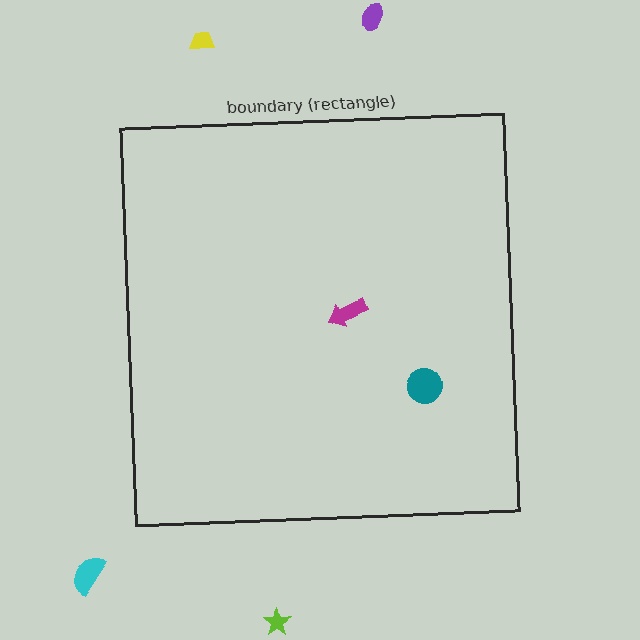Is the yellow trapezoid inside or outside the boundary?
Outside.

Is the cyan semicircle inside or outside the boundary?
Outside.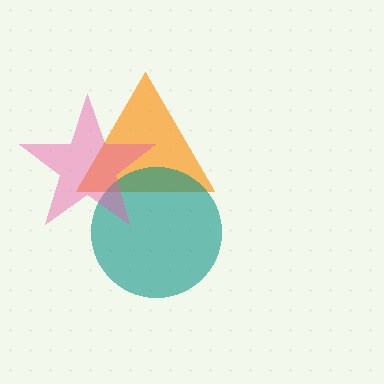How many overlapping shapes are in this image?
There are 3 overlapping shapes in the image.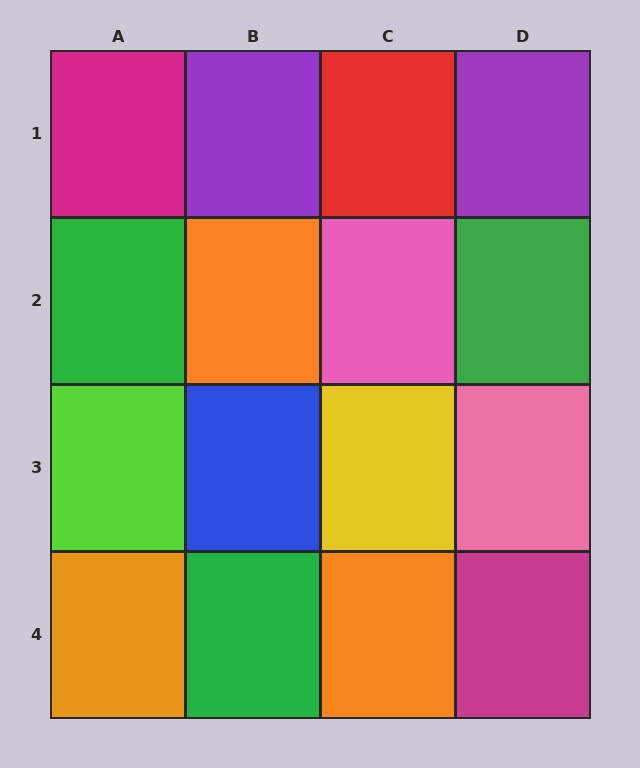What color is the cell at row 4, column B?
Green.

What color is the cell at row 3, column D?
Pink.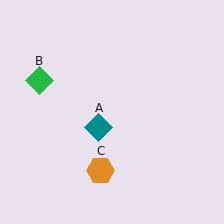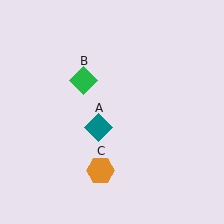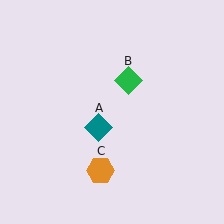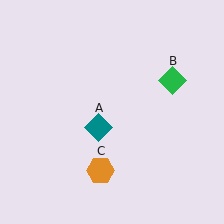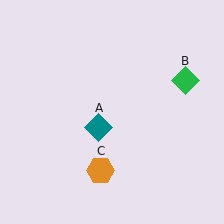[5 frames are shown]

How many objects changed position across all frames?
1 object changed position: green diamond (object B).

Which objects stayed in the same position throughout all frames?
Teal diamond (object A) and orange hexagon (object C) remained stationary.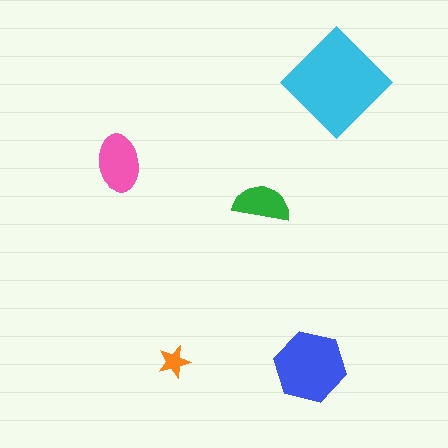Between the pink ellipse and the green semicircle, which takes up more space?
The pink ellipse.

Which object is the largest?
The cyan diamond.